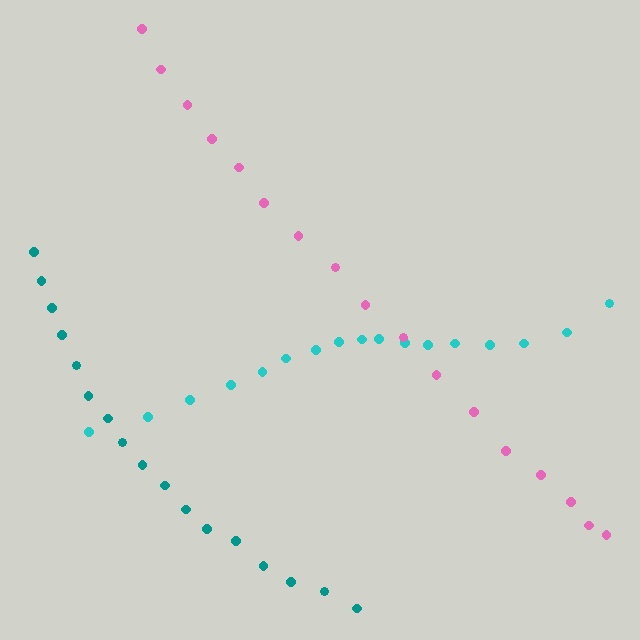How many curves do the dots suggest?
There are 3 distinct paths.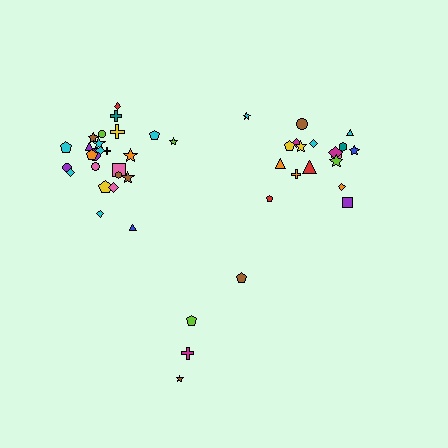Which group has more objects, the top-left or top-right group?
The top-left group.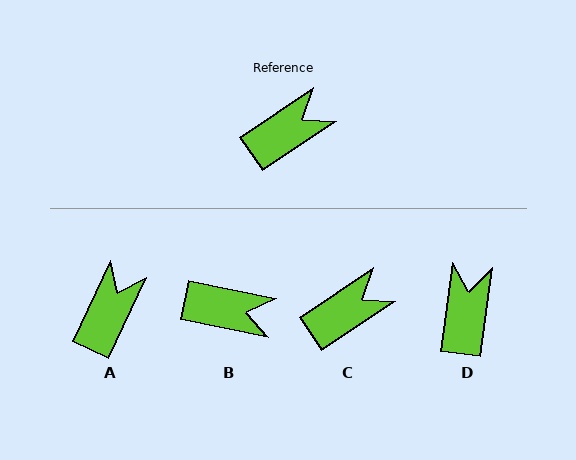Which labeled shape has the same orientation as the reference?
C.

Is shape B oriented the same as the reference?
No, it is off by about 45 degrees.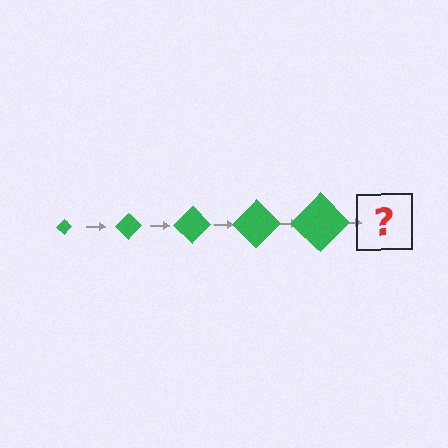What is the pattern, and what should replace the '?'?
The pattern is that the diamond gets progressively larger each step. The '?' should be a green diamond, larger than the previous one.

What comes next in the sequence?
The next element should be a green diamond, larger than the previous one.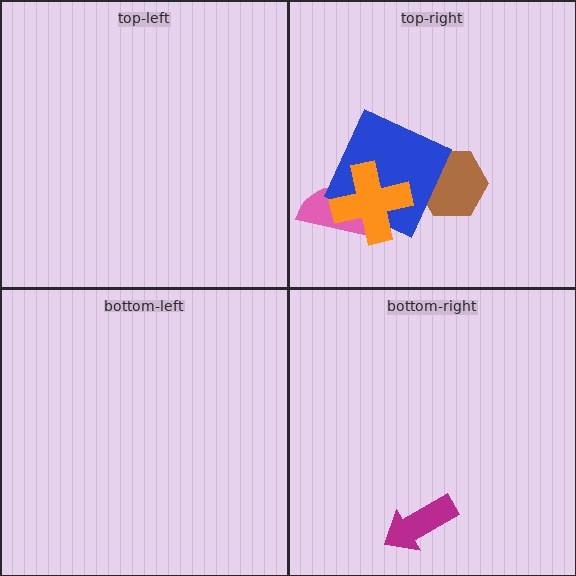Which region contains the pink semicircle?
The top-right region.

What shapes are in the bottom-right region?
The magenta arrow.